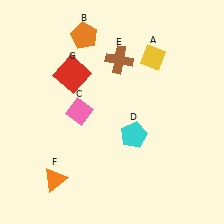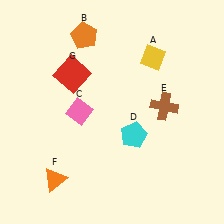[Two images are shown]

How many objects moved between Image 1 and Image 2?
1 object moved between the two images.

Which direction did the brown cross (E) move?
The brown cross (E) moved down.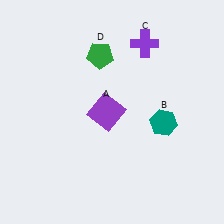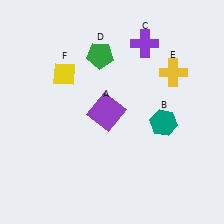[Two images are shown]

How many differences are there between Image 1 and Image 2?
There are 2 differences between the two images.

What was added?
A yellow cross (E), a yellow diamond (F) were added in Image 2.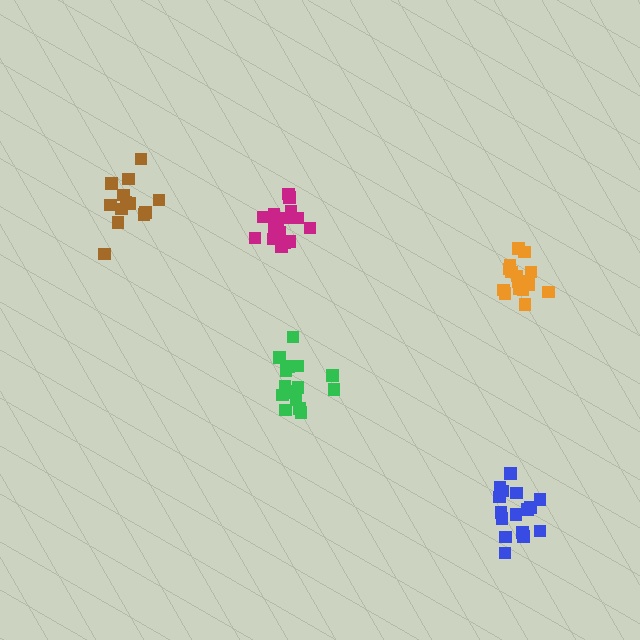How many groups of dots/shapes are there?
There are 5 groups.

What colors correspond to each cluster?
The clusters are colored: brown, green, orange, magenta, blue.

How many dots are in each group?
Group 1: 13 dots, Group 2: 17 dots, Group 3: 16 dots, Group 4: 19 dots, Group 5: 16 dots (81 total).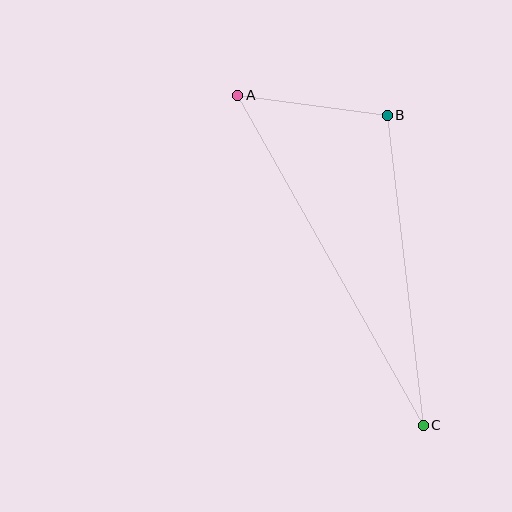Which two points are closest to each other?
Points A and B are closest to each other.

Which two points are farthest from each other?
Points A and C are farthest from each other.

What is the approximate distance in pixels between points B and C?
The distance between B and C is approximately 312 pixels.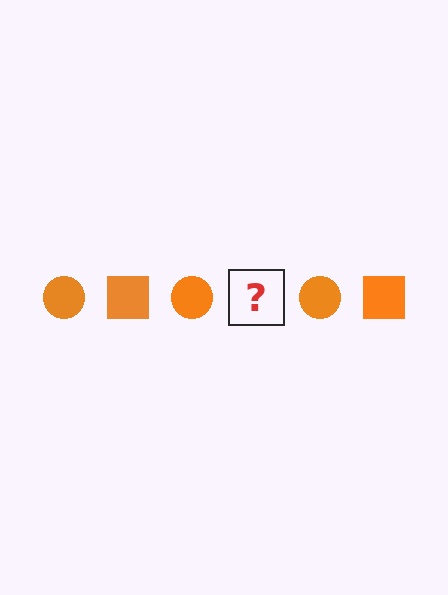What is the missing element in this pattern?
The missing element is an orange square.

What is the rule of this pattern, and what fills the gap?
The rule is that the pattern cycles through circle, square shapes in orange. The gap should be filled with an orange square.